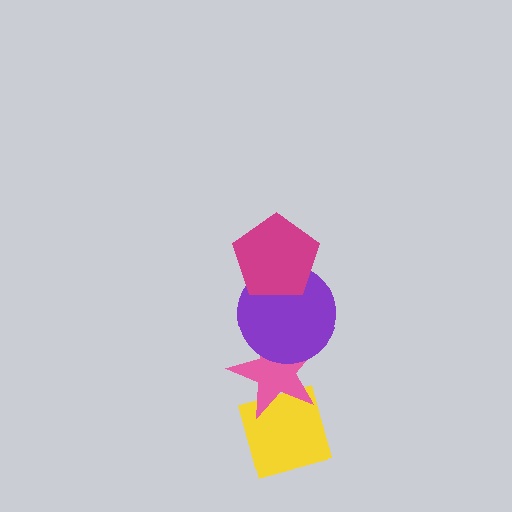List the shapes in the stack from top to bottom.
From top to bottom: the magenta pentagon, the purple circle, the pink star, the yellow diamond.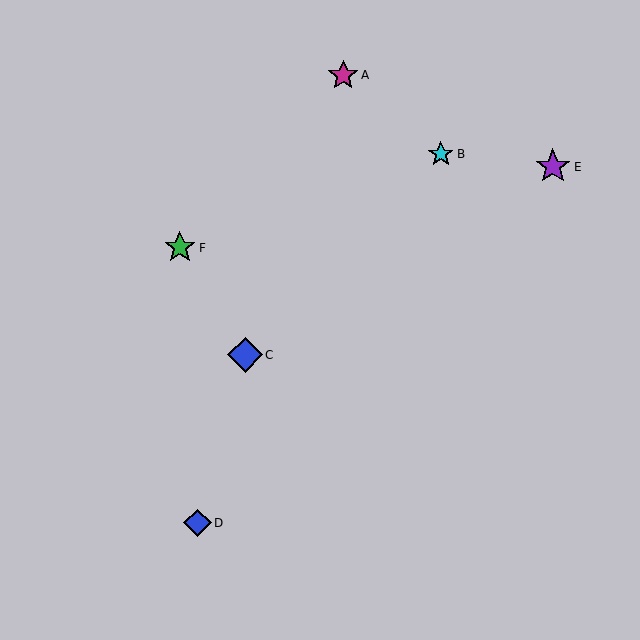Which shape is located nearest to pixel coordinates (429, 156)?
The cyan star (labeled B) at (441, 154) is nearest to that location.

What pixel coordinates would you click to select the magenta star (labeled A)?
Click at (343, 75) to select the magenta star A.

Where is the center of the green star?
The center of the green star is at (180, 248).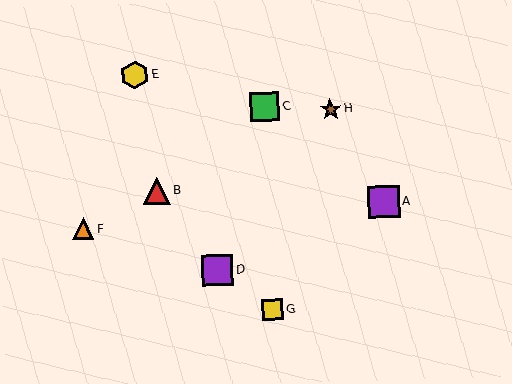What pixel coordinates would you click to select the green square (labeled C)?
Click at (265, 107) to select the green square C.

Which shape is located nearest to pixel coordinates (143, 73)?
The yellow hexagon (labeled E) at (135, 75) is nearest to that location.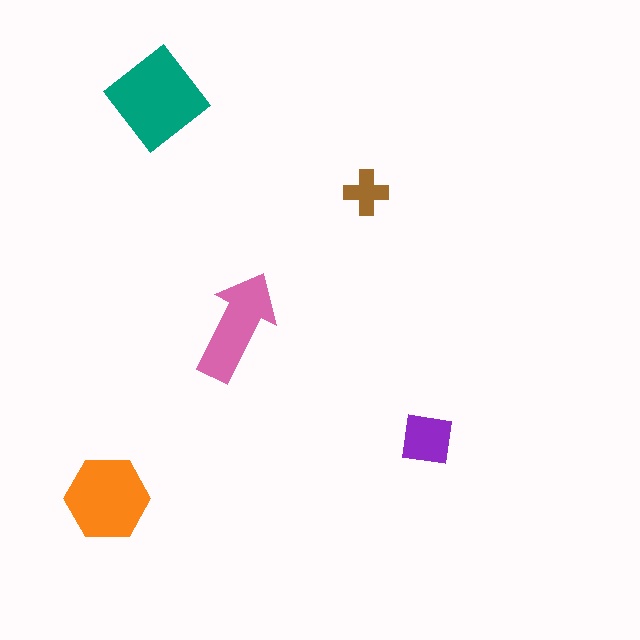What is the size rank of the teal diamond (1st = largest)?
1st.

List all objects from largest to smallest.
The teal diamond, the orange hexagon, the pink arrow, the purple square, the brown cross.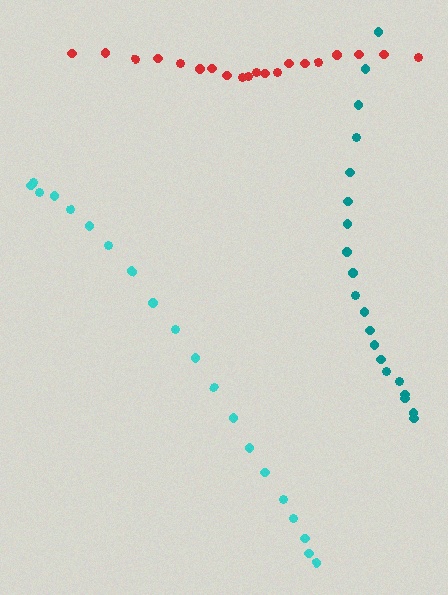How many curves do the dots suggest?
There are 3 distinct paths.